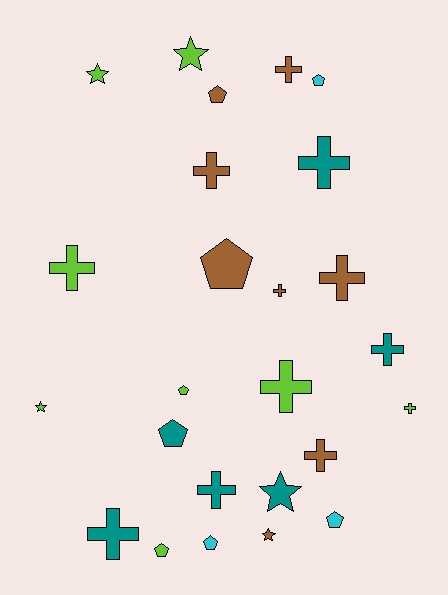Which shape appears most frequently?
Cross, with 12 objects.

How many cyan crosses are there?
There are no cyan crosses.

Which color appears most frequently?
Lime, with 8 objects.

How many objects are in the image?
There are 25 objects.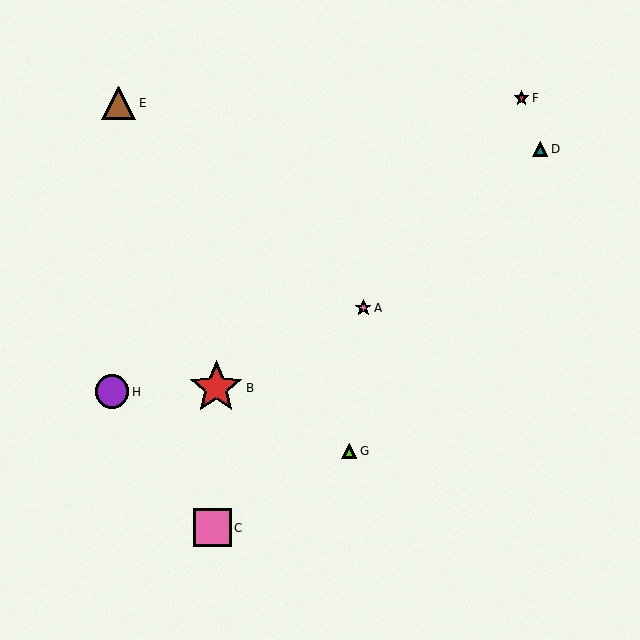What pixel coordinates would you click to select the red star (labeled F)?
Click at (521, 98) to select the red star F.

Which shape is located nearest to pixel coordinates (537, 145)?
The teal triangle (labeled D) at (540, 149) is nearest to that location.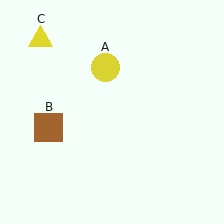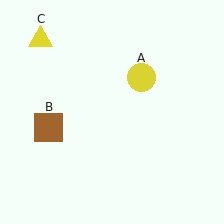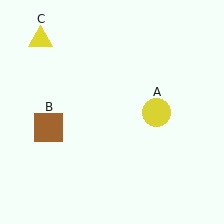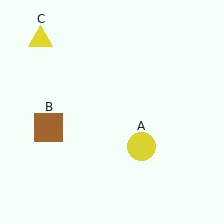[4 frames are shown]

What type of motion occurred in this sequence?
The yellow circle (object A) rotated clockwise around the center of the scene.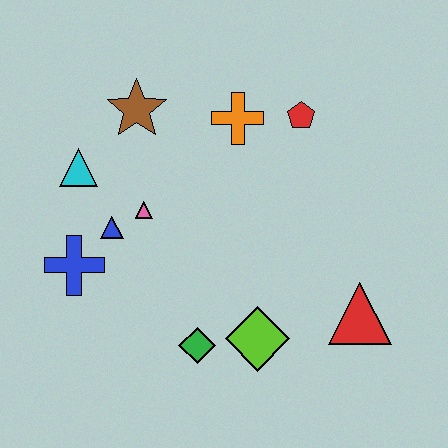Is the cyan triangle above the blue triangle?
Yes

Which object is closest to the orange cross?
The red pentagon is closest to the orange cross.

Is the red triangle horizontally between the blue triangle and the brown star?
No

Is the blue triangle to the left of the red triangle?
Yes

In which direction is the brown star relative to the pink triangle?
The brown star is above the pink triangle.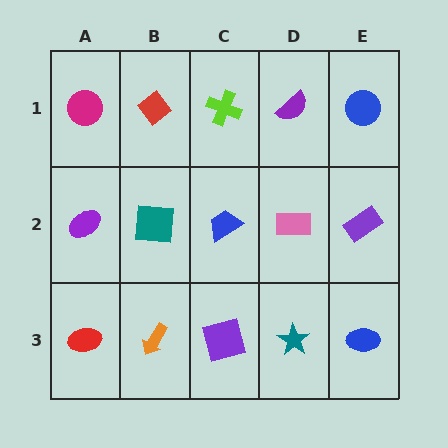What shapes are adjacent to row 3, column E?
A purple rectangle (row 2, column E), a teal star (row 3, column D).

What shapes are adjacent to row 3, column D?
A pink rectangle (row 2, column D), a purple square (row 3, column C), a blue ellipse (row 3, column E).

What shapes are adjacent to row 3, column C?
A blue trapezoid (row 2, column C), an orange arrow (row 3, column B), a teal star (row 3, column D).